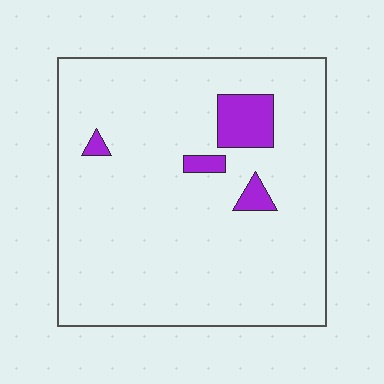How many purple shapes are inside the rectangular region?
4.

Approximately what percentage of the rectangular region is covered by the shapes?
Approximately 5%.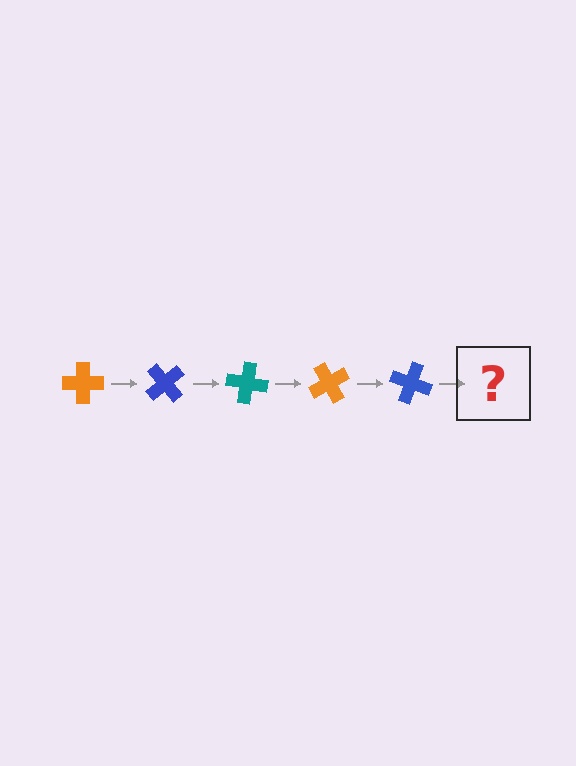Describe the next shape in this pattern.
It should be a teal cross, rotated 250 degrees from the start.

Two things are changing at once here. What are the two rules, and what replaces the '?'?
The two rules are that it rotates 50 degrees each step and the color cycles through orange, blue, and teal. The '?' should be a teal cross, rotated 250 degrees from the start.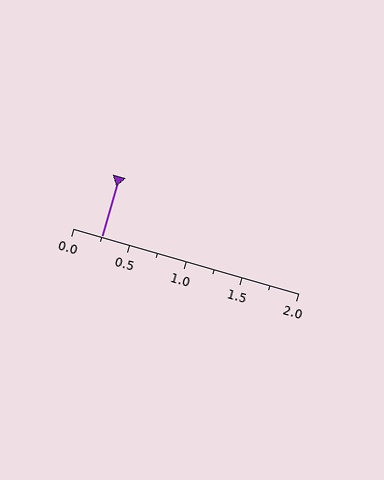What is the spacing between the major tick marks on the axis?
The major ticks are spaced 0.5 apart.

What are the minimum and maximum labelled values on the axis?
The axis runs from 0.0 to 2.0.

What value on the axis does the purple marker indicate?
The marker indicates approximately 0.25.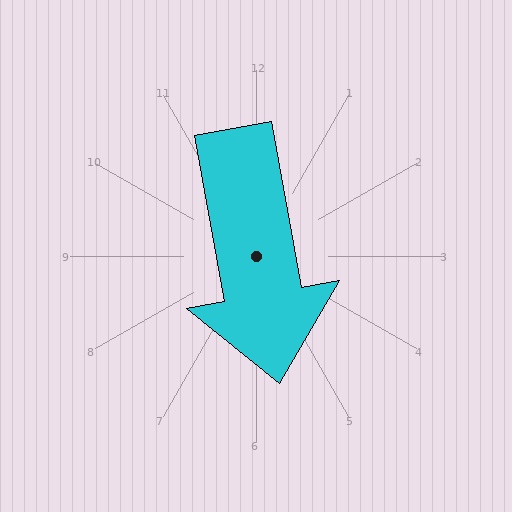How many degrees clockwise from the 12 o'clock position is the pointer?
Approximately 170 degrees.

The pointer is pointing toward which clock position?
Roughly 6 o'clock.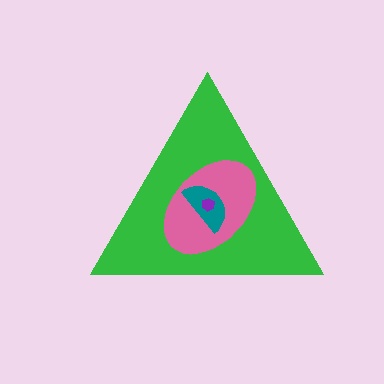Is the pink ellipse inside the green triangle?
Yes.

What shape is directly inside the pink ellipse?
The teal semicircle.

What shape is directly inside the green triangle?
The pink ellipse.